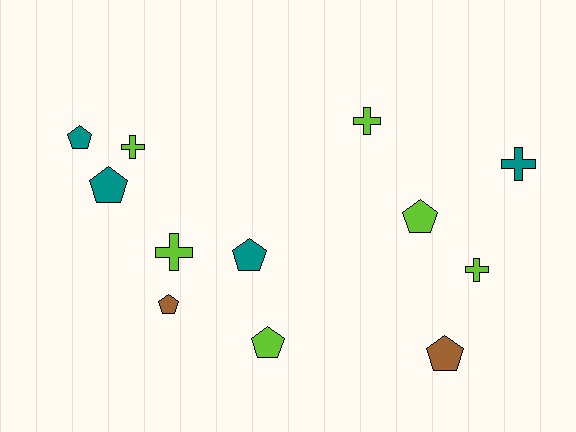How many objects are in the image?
There are 12 objects.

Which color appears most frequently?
Lime, with 6 objects.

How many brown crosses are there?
There are no brown crosses.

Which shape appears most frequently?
Pentagon, with 7 objects.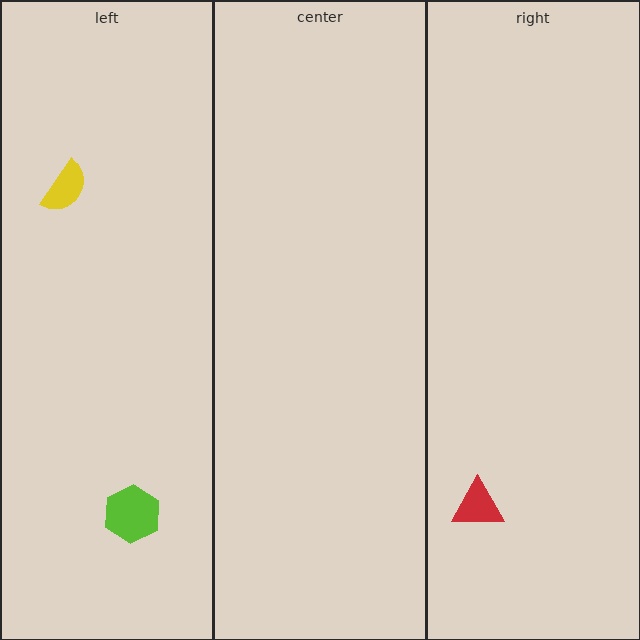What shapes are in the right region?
The red triangle.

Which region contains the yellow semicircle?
The left region.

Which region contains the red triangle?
The right region.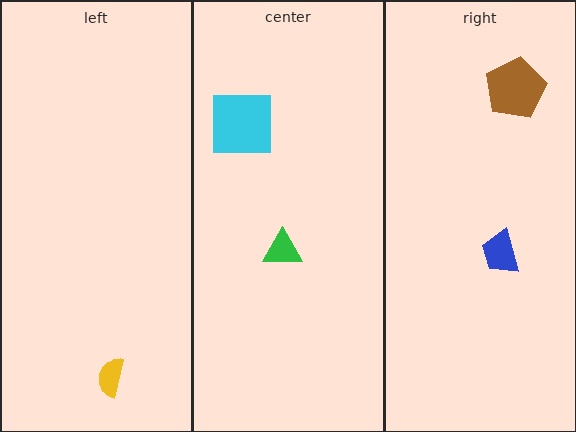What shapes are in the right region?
The blue trapezoid, the brown pentagon.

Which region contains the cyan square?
The center region.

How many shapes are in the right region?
2.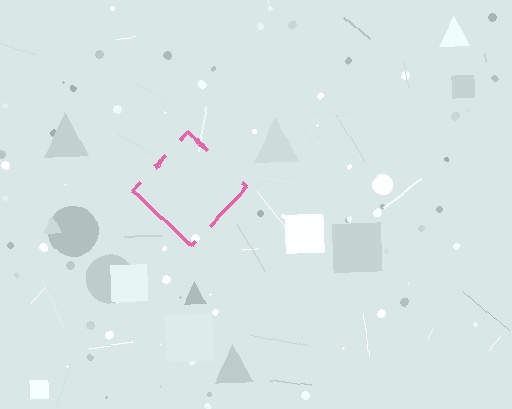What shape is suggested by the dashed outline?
The dashed outline suggests a diamond.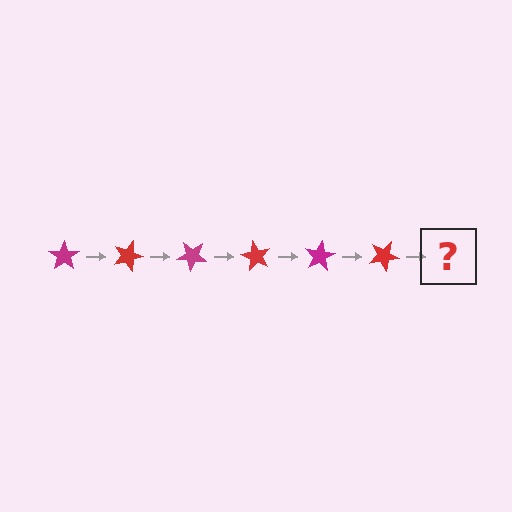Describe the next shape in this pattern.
It should be a magenta star, rotated 120 degrees from the start.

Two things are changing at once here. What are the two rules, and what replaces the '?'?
The two rules are that it rotates 20 degrees each step and the color cycles through magenta and red. The '?' should be a magenta star, rotated 120 degrees from the start.